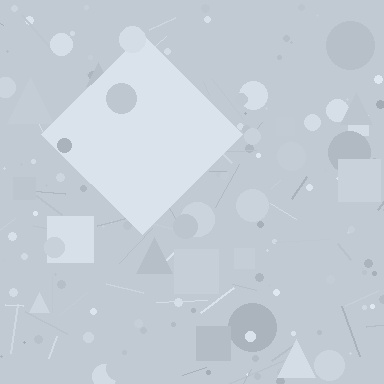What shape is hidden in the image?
A diamond is hidden in the image.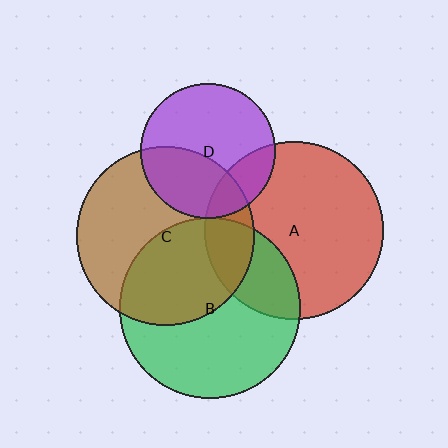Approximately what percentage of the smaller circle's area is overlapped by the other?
Approximately 15%.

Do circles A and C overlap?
Yes.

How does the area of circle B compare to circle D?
Approximately 1.8 times.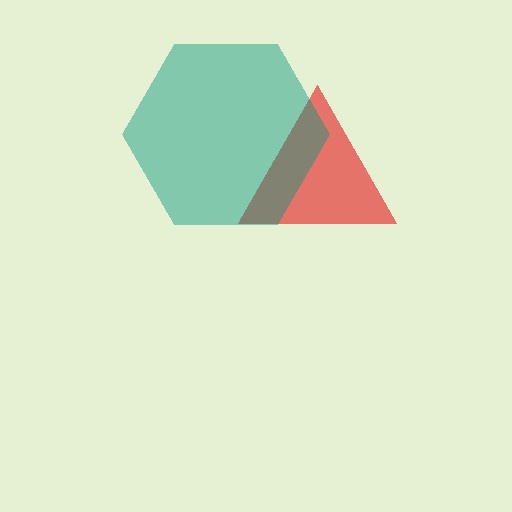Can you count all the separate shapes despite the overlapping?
Yes, there are 2 separate shapes.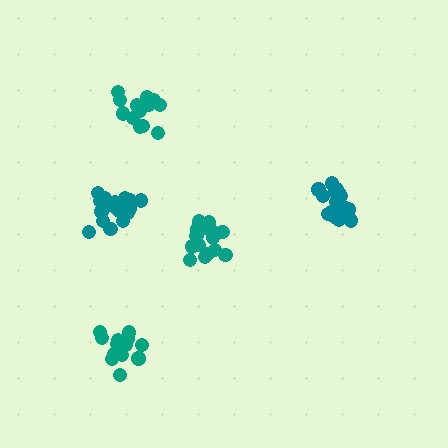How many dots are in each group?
Group 1: 17 dots, Group 2: 18 dots, Group 3: 15 dots, Group 4: 19 dots, Group 5: 16 dots (85 total).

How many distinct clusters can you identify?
There are 5 distinct clusters.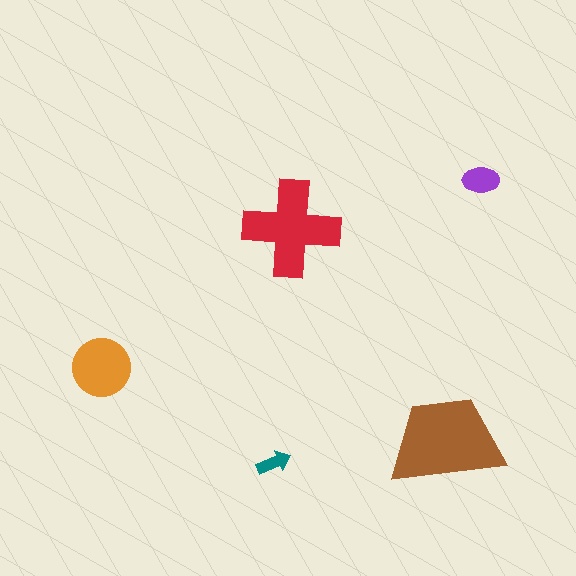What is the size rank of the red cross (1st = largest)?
2nd.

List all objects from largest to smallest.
The brown trapezoid, the red cross, the orange circle, the purple ellipse, the teal arrow.